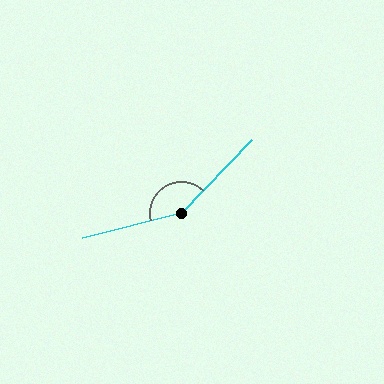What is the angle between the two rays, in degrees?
Approximately 148 degrees.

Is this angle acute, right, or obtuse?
It is obtuse.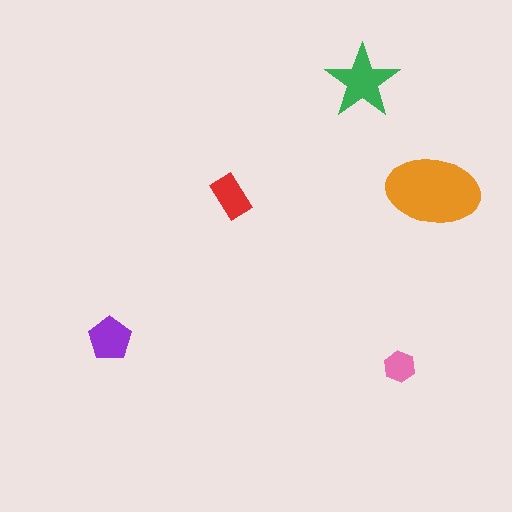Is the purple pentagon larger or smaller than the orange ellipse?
Smaller.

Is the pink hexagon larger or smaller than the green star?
Smaller.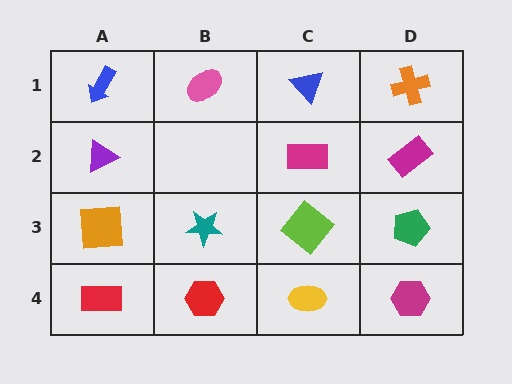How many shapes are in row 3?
4 shapes.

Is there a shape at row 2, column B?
No, that cell is empty.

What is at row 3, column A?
An orange square.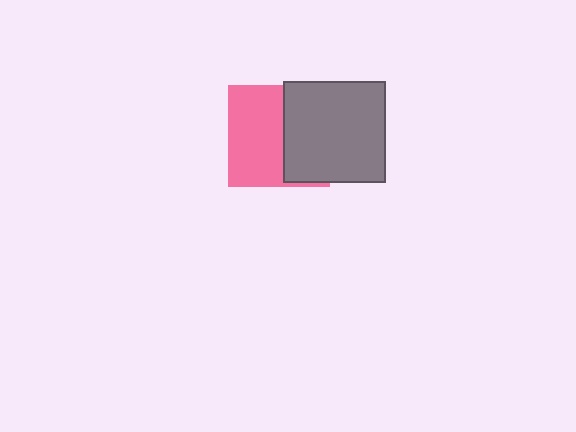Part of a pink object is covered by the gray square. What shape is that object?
It is a square.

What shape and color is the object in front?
The object in front is a gray square.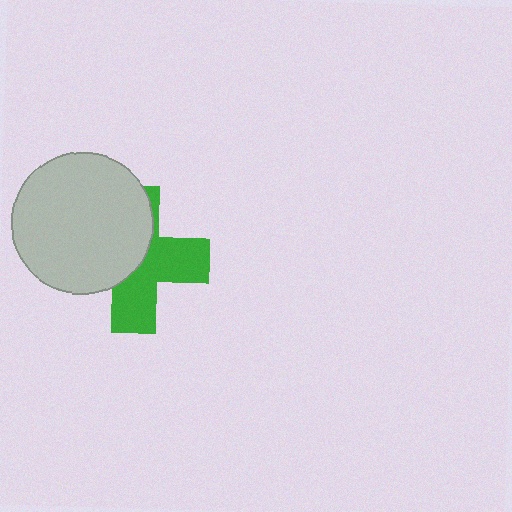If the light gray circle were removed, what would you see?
You would see the complete green cross.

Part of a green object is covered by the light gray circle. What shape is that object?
It is a cross.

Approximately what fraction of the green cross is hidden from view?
Roughly 49% of the green cross is hidden behind the light gray circle.